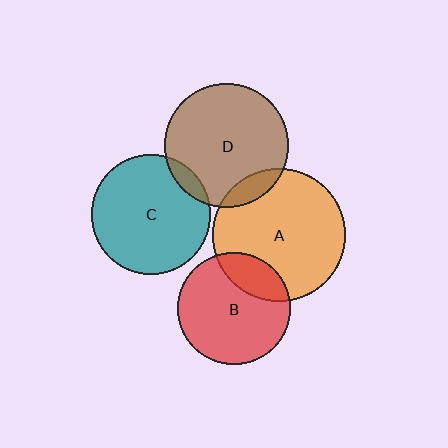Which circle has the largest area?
Circle A (orange).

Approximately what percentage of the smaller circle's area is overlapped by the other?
Approximately 20%.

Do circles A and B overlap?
Yes.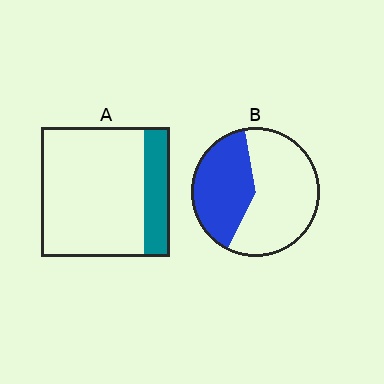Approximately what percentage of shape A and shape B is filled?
A is approximately 20% and B is approximately 40%.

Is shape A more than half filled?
No.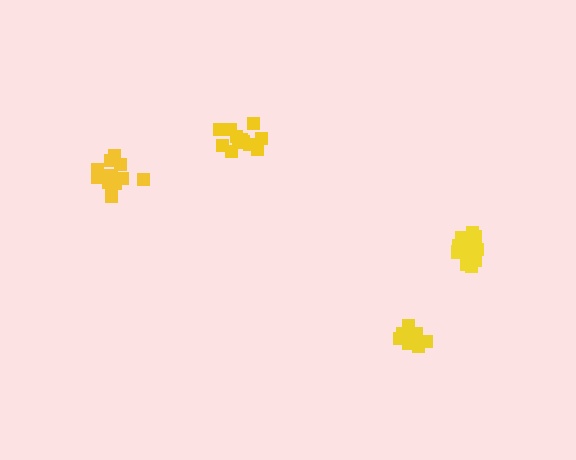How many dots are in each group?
Group 1: 15 dots, Group 2: 12 dots, Group 3: 15 dots, Group 4: 13 dots (55 total).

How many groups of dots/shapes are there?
There are 4 groups.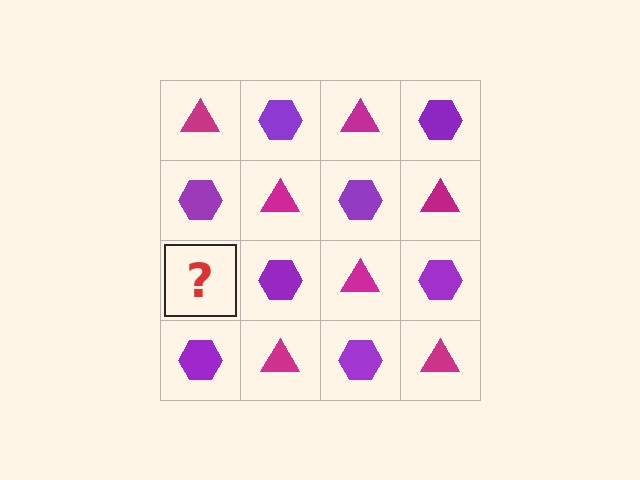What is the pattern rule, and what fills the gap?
The rule is that it alternates magenta triangle and purple hexagon in a checkerboard pattern. The gap should be filled with a magenta triangle.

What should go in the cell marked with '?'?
The missing cell should contain a magenta triangle.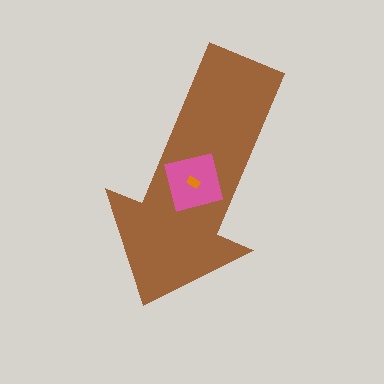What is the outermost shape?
The brown arrow.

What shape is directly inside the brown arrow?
The pink square.